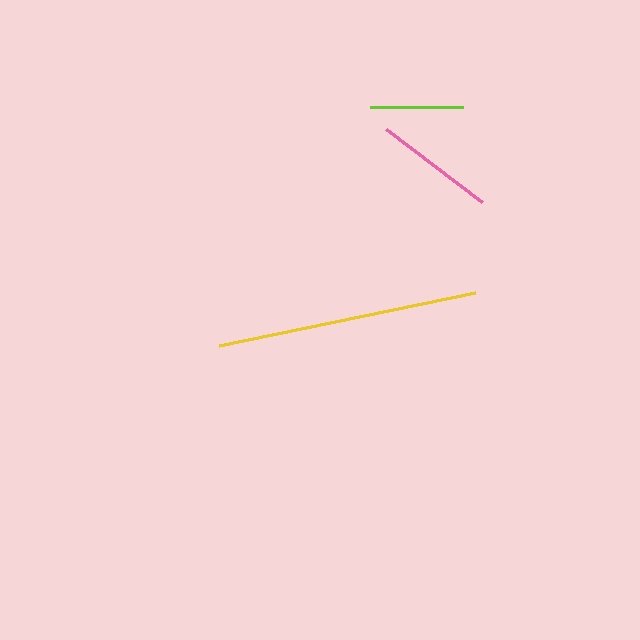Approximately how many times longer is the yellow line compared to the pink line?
The yellow line is approximately 2.2 times the length of the pink line.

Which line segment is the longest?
The yellow line is the longest at approximately 262 pixels.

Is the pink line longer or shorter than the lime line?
The pink line is longer than the lime line.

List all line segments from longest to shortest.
From longest to shortest: yellow, pink, lime.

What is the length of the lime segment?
The lime segment is approximately 93 pixels long.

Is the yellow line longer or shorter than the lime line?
The yellow line is longer than the lime line.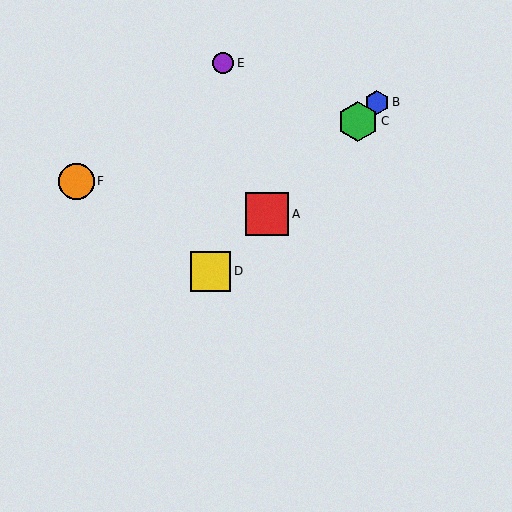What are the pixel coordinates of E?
Object E is at (223, 63).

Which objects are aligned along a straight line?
Objects A, B, C, D are aligned along a straight line.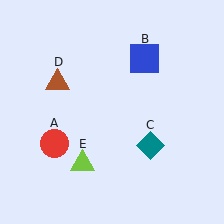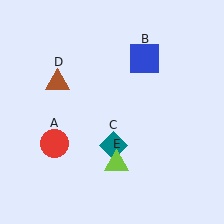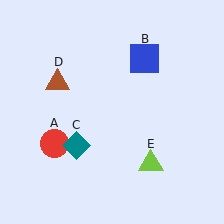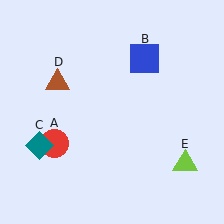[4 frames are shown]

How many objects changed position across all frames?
2 objects changed position: teal diamond (object C), lime triangle (object E).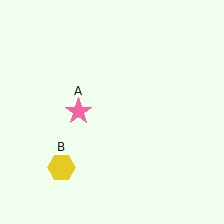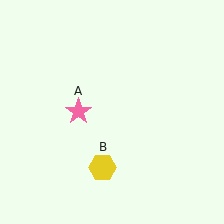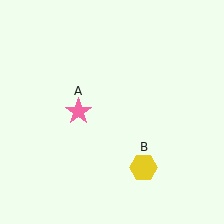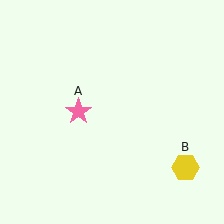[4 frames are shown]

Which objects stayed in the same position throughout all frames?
Pink star (object A) remained stationary.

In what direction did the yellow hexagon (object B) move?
The yellow hexagon (object B) moved right.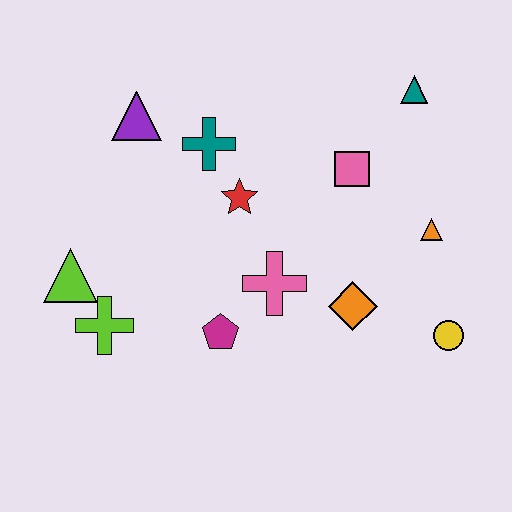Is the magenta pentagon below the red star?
Yes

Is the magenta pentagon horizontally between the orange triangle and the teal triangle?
No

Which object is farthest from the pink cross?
The teal triangle is farthest from the pink cross.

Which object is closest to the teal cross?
The red star is closest to the teal cross.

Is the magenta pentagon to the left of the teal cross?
No